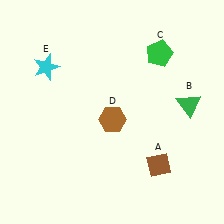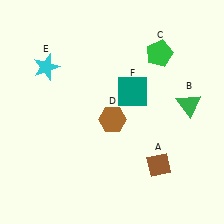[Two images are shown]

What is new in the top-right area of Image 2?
A teal square (F) was added in the top-right area of Image 2.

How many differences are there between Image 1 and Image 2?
There is 1 difference between the two images.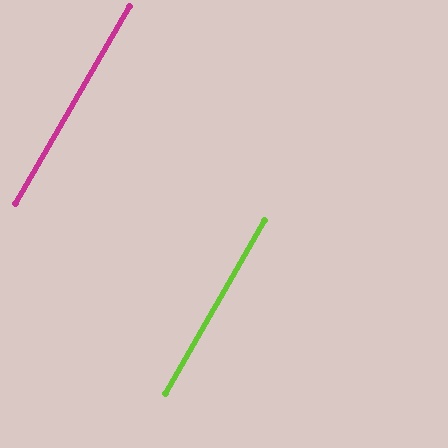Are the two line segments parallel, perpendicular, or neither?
Parallel — their directions differ by only 0.3°.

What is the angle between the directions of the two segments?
Approximately 0 degrees.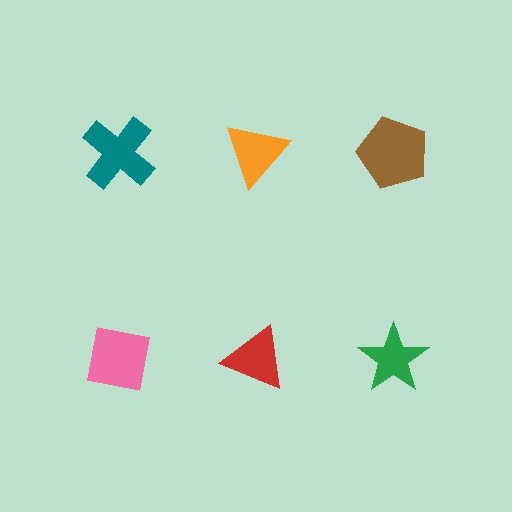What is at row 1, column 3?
A brown pentagon.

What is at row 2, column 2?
A red triangle.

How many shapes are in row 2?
3 shapes.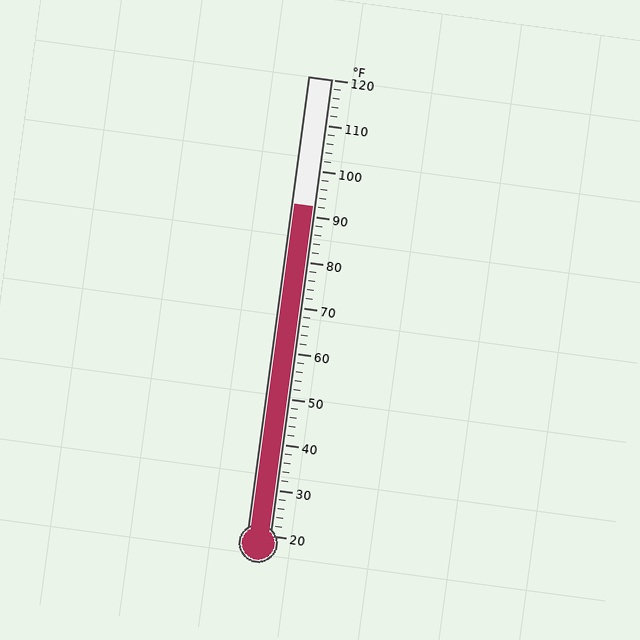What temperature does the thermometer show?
The thermometer shows approximately 92°F.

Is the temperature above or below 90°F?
The temperature is above 90°F.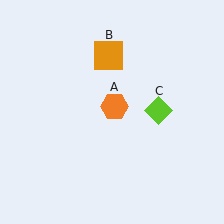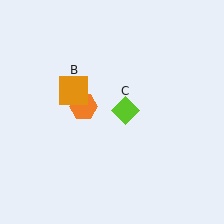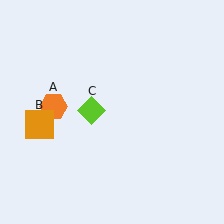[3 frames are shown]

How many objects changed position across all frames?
3 objects changed position: orange hexagon (object A), orange square (object B), lime diamond (object C).